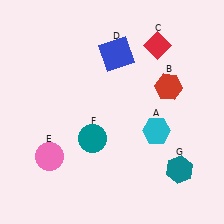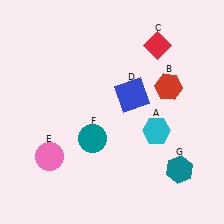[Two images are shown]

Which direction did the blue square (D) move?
The blue square (D) moved down.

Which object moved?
The blue square (D) moved down.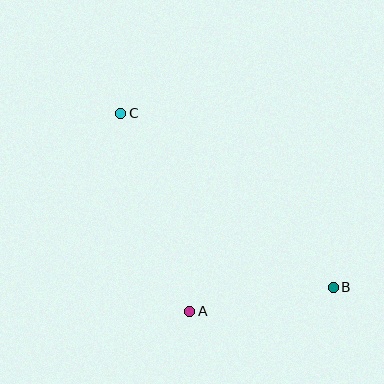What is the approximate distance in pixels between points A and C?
The distance between A and C is approximately 210 pixels.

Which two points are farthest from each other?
Points B and C are farthest from each other.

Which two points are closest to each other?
Points A and B are closest to each other.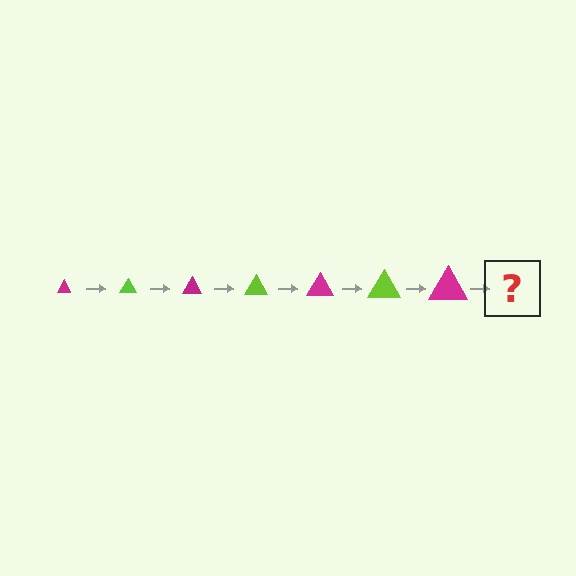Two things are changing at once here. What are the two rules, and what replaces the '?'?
The two rules are that the triangle grows larger each step and the color cycles through magenta and lime. The '?' should be a lime triangle, larger than the previous one.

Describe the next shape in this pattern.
It should be a lime triangle, larger than the previous one.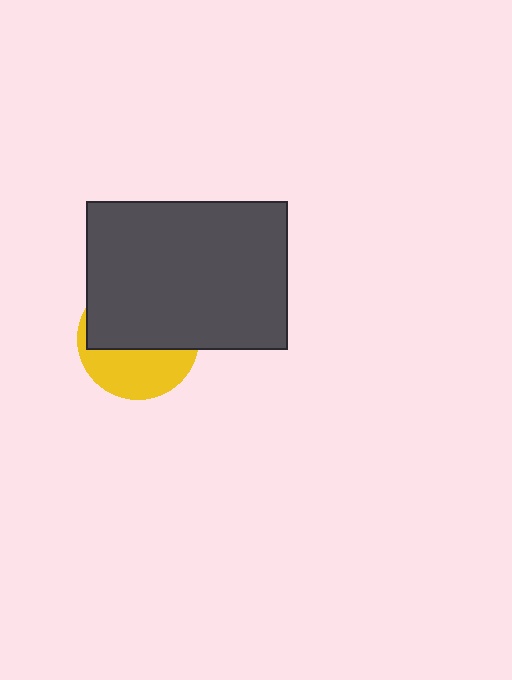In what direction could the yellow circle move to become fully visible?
The yellow circle could move down. That would shift it out from behind the dark gray rectangle entirely.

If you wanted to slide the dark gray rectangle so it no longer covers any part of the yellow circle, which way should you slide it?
Slide it up — that is the most direct way to separate the two shapes.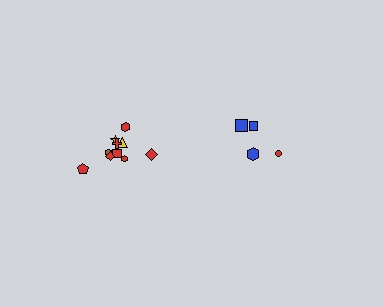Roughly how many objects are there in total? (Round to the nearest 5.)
Roughly 15 objects in total.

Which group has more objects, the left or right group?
The left group.